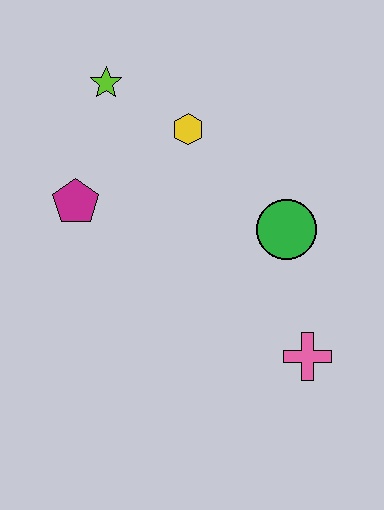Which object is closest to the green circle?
The pink cross is closest to the green circle.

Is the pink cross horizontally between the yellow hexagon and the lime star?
No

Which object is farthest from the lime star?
The pink cross is farthest from the lime star.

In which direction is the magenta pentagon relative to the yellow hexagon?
The magenta pentagon is to the left of the yellow hexagon.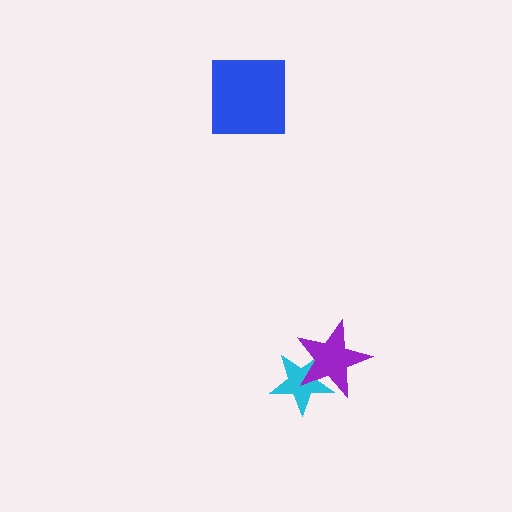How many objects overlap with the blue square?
0 objects overlap with the blue square.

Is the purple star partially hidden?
No, no other shape covers it.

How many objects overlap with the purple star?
1 object overlaps with the purple star.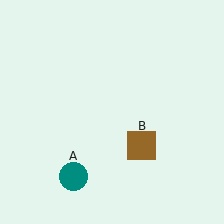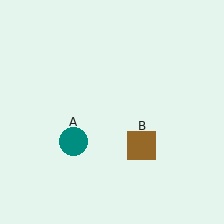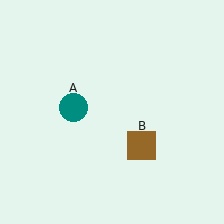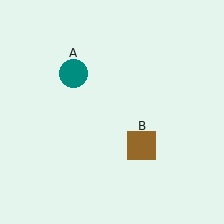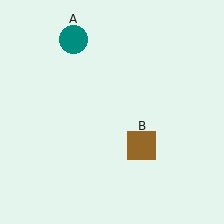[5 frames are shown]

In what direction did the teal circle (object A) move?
The teal circle (object A) moved up.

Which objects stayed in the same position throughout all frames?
Brown square (object B) remained stationary.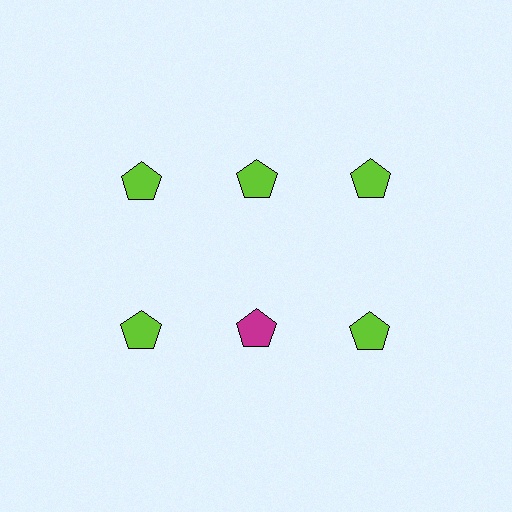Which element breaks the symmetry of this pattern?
The magenta pentagon in the second row, second from left column breaks the symmetry. All other shapes are lime pentagons.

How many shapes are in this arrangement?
There are 6 shapes arranged in a grid pattern.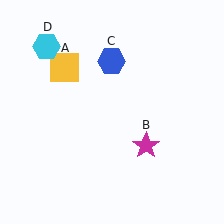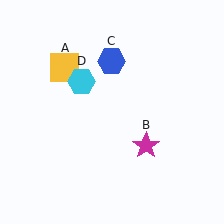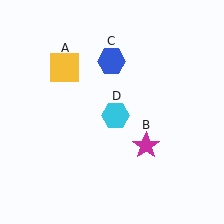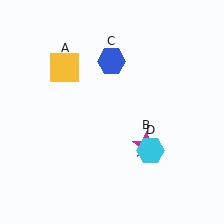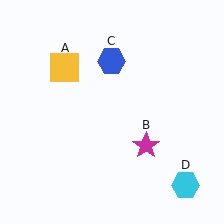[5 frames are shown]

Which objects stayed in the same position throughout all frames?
Yellow square (object A) and magenta star (object B) and blue hexagon (object C) remained stationary.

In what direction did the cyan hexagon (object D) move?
The cyan hexagon (object D) moved down and to the right.